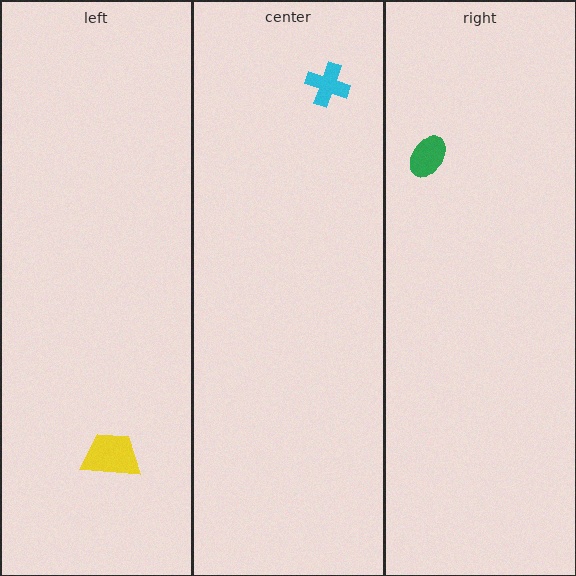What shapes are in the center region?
The cyan cross.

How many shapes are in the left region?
1.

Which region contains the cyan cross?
The center region.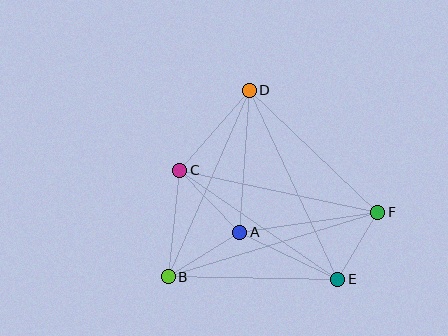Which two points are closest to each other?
Points E and F are closest to each other.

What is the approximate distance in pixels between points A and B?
The distance between A and B is approximately 84 pixels.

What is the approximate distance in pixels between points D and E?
The distance between D and E is approximately 209 pixels.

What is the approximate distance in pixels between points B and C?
The distance between B and C is approximately 107 pixels.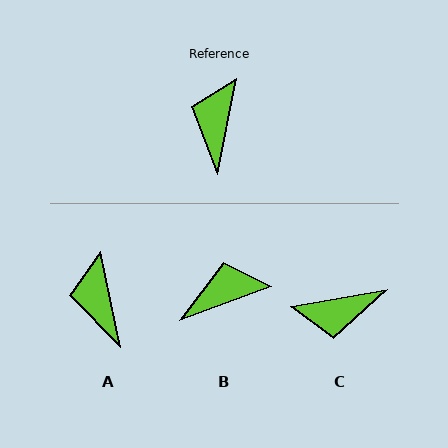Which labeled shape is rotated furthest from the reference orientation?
C, about 111 degrees away.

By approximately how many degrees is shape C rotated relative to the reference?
Approximately 111 degrees counter-clockwise.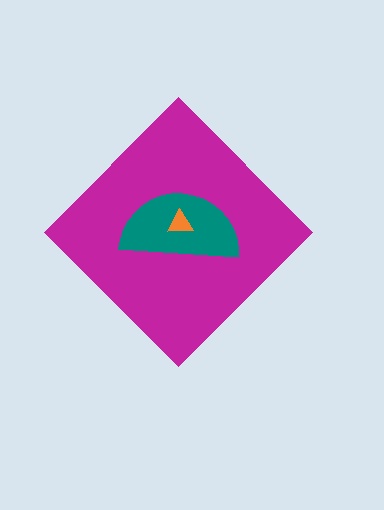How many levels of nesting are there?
3.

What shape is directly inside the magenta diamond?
The teal semicircle.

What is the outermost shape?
The magenta diamond.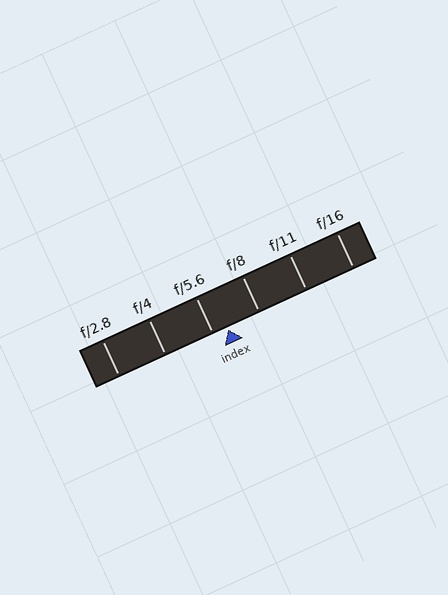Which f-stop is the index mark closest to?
The index mark is closest to f/5.6.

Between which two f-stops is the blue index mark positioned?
The index mark is between f/5.6 and f/8.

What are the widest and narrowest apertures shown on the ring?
The widest aperture shown is f/2.8 and the narrowest is f/16.